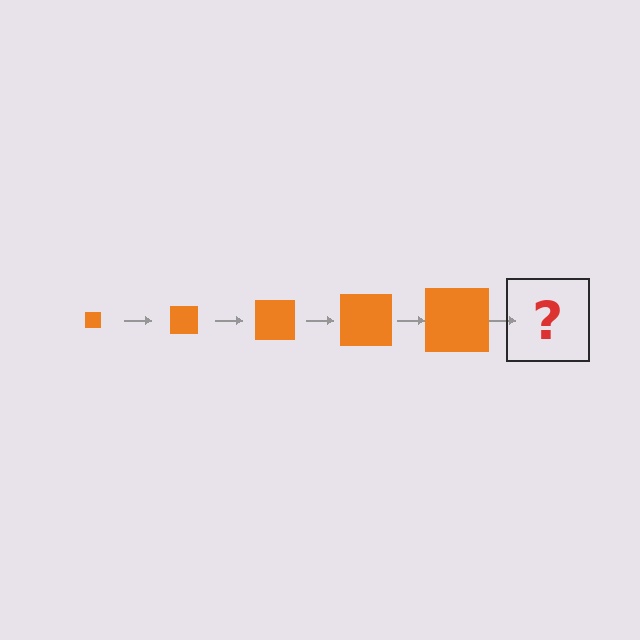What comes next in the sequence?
The next element should be an orange square, larger than the previous one.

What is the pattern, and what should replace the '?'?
The pattern is that the square gets progressively larger each step. The '?' should be an orange square, larger than the previous one.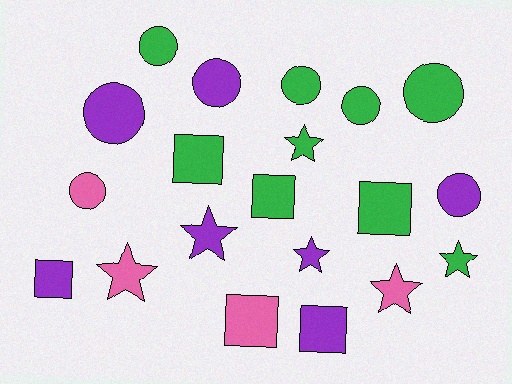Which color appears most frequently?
Green, with 9 objects.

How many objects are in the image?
There are 20 objects.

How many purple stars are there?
There are 2 purple stars.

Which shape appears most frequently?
Circle, with 8 objects.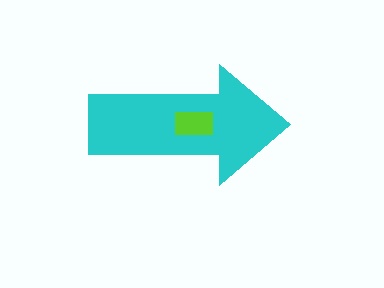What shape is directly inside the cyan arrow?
The lime rectangle.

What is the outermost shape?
The cyan arrow.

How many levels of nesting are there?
2.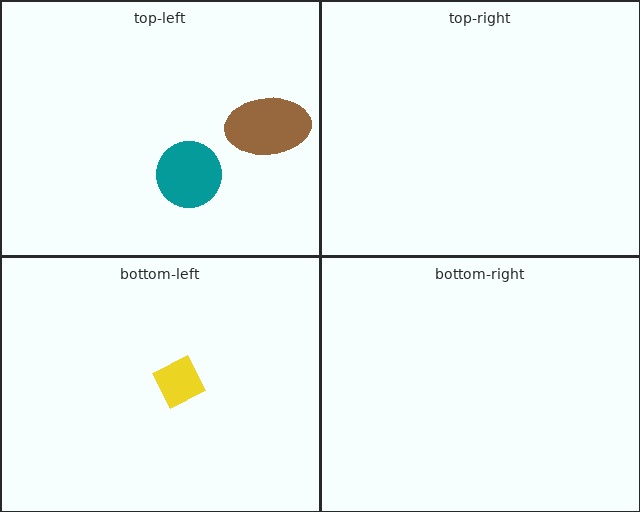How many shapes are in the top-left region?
2.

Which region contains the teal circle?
The top-left region.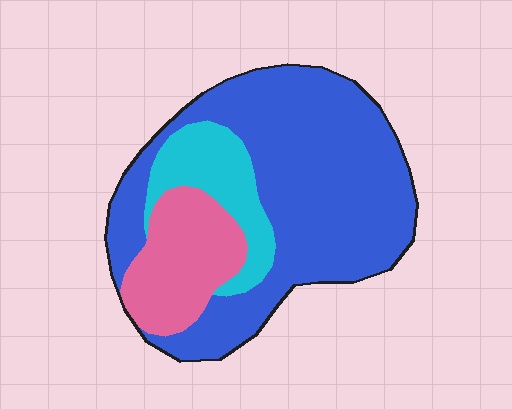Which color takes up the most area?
Blue, at roughly 65%.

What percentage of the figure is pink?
Pink covers roughly 20% of the figure.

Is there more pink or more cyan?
Pink.